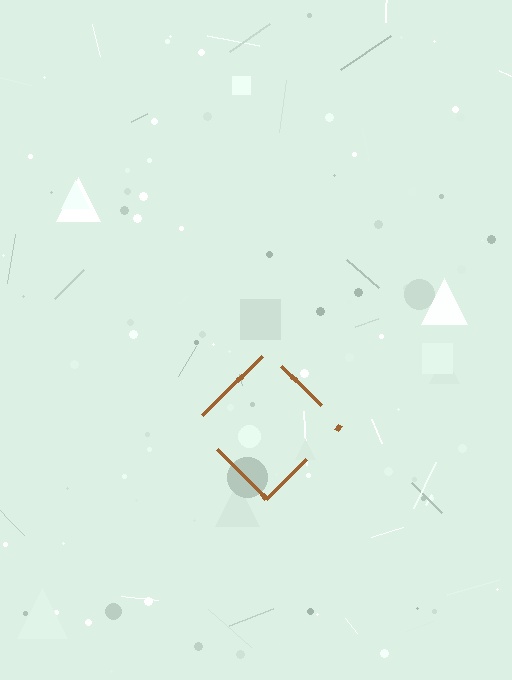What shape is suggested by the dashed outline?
The dashed outline suggests a diamond.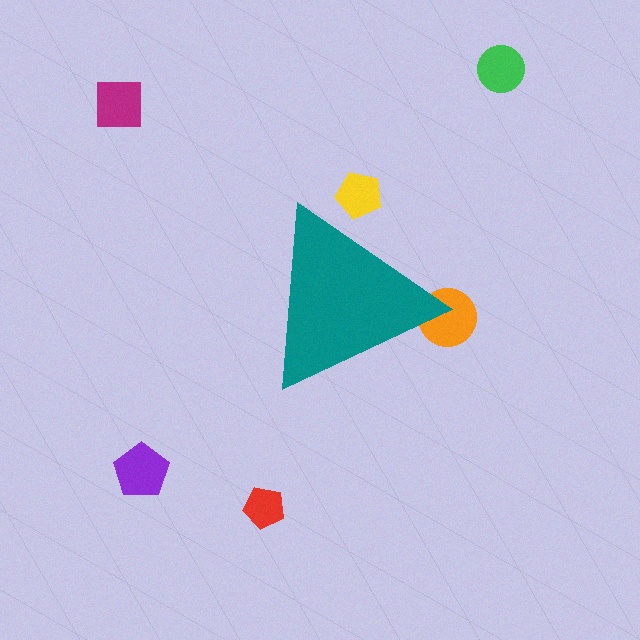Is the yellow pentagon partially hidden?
Yes, the yellow pentagon is partially hidden behind the teal triangle.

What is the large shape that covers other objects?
A teal triangle.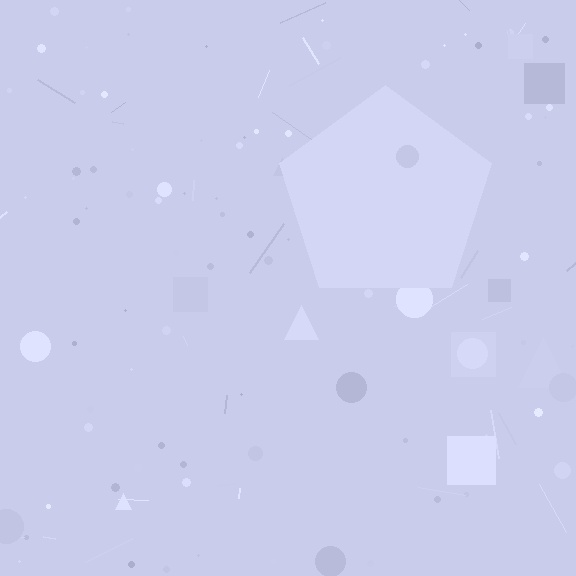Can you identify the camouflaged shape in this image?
The camouflaged shape is a pentagon.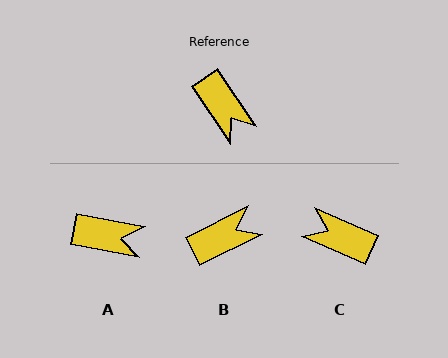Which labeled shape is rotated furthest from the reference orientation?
C, about 148 degrees away.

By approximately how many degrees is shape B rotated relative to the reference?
Approximately 82 degrees counter-clockwise.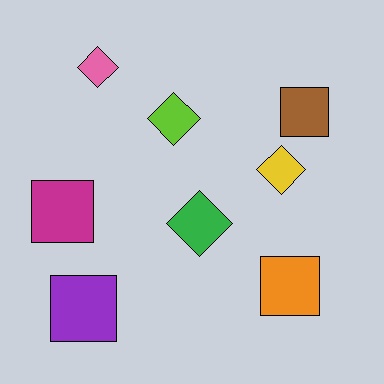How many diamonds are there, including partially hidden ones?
There are 4 diamonds.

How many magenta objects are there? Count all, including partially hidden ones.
There is 1 magenta object.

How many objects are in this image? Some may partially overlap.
There are 8 objects.